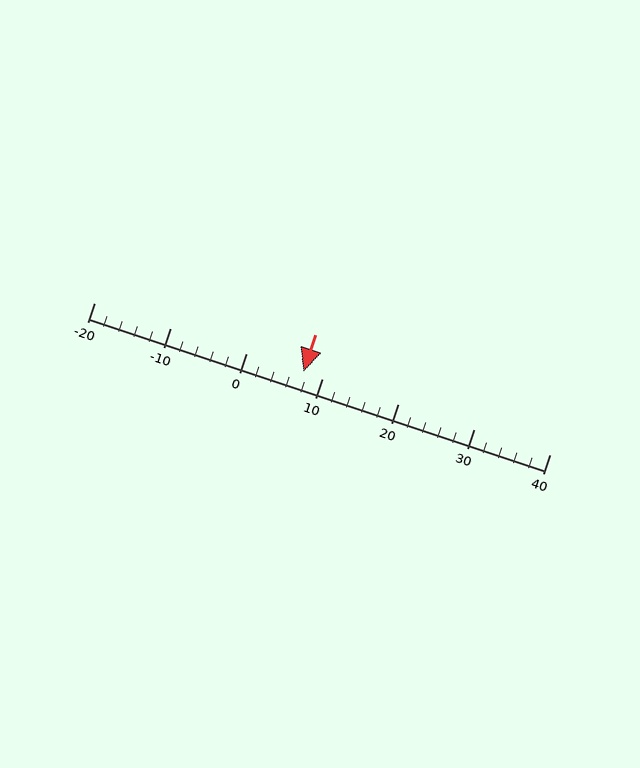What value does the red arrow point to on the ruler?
The red arrow points to approximately 8.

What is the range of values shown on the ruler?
The ruler shows values from -20 to 40.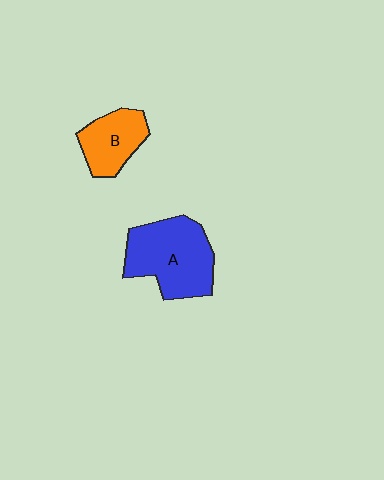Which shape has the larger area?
Shape A (blue).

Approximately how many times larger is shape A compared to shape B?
Approximately 1.7 times.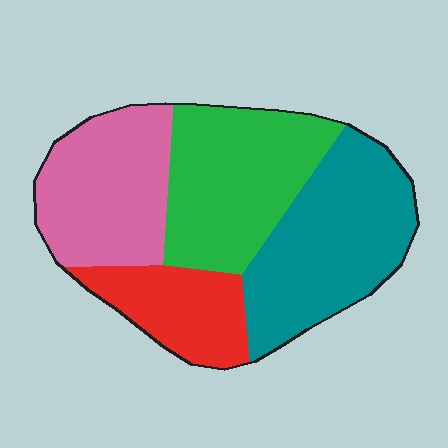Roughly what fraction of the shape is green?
Green covers 28% of the shape.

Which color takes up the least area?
Red, at roughly 15%.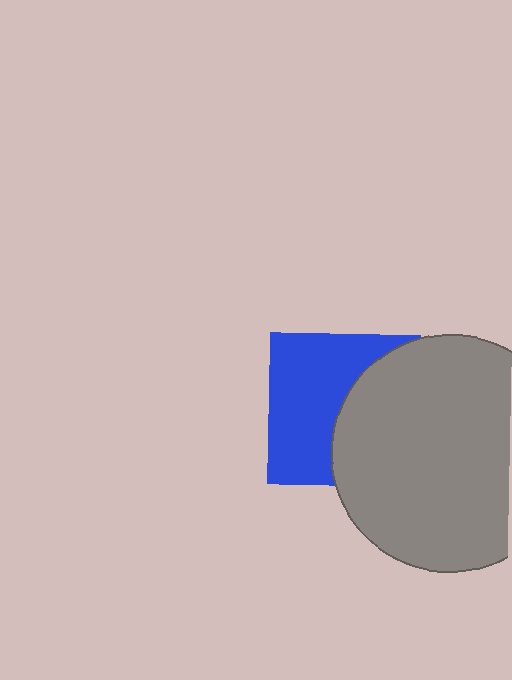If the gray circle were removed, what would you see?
You would see the complete blue square.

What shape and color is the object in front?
The object in front is a gray circle.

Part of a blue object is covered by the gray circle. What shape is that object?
It is a square.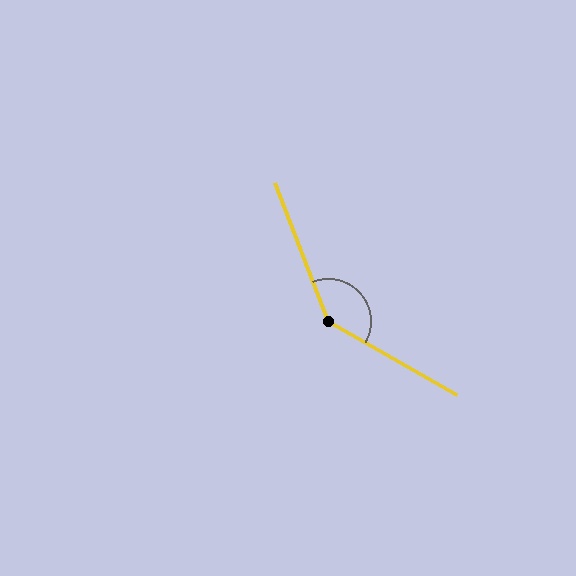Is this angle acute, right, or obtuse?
It is obtuse.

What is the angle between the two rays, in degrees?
Approximately 141 degrees.